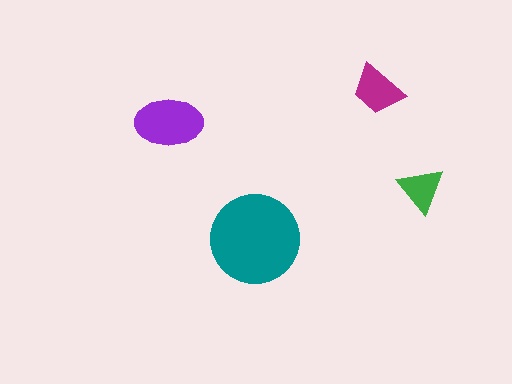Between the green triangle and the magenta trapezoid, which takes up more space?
The magenta trapezoid.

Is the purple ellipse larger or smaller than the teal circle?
Smaller.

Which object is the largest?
The teal circle.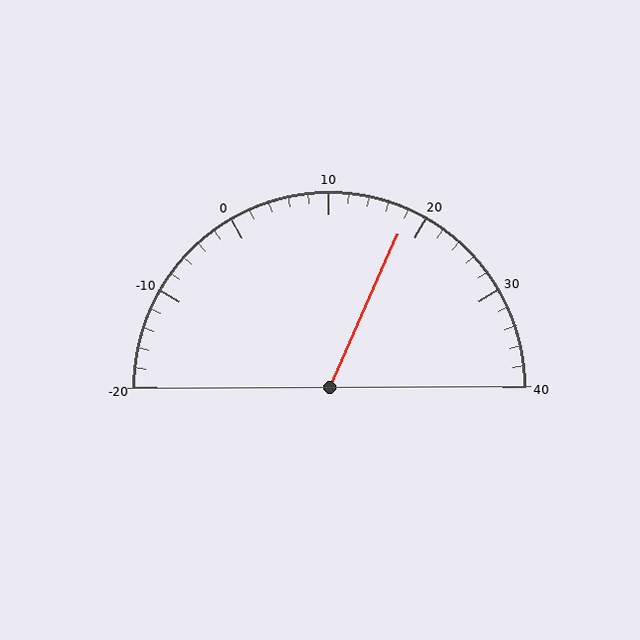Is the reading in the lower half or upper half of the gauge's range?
The reading is in the upper half of the range (-20 to 40).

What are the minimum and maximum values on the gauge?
The gauge ranges from -20 to 40.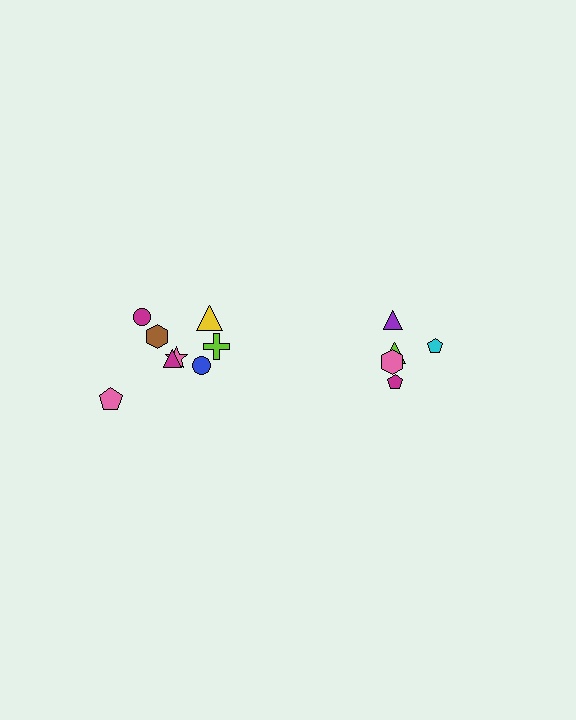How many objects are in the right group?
There are 5 objects.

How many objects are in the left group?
There are 8 objects.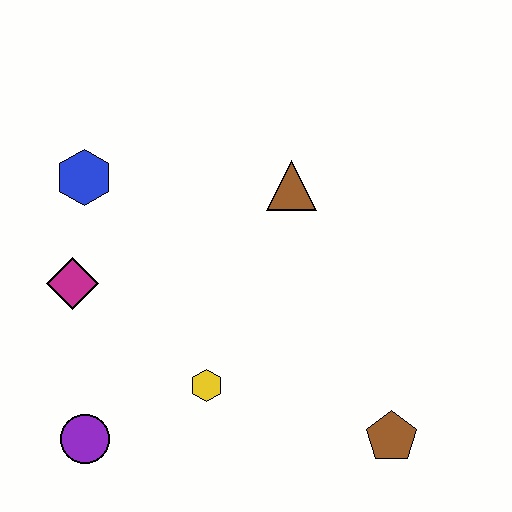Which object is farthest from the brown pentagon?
The blue hexagon is farthest from the brown pentagon.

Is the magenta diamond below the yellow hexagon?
No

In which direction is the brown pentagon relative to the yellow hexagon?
The brown pentagon is to the right of the yellow hexagon.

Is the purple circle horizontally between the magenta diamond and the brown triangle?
Yes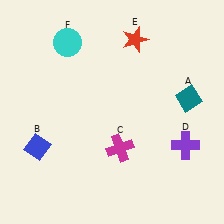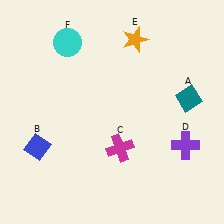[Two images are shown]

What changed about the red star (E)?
In Image 1, E is red. In Image 2, it changed to orange.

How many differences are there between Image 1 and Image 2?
There is 1 difference between the two images.